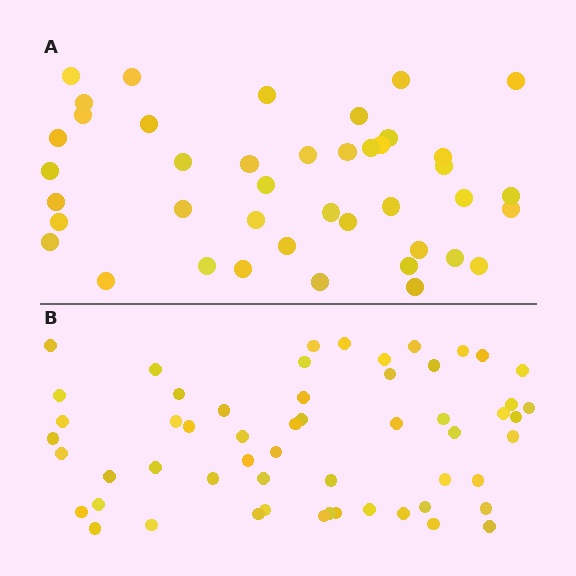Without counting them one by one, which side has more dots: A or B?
Region B (the bottom region) has more dots.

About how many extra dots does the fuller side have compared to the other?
Region B has approximately 15 more dots than region A.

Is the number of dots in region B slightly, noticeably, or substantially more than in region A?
Region B has noticeably more, but not dramatically so. The ratio is roughly 1.3 to 1.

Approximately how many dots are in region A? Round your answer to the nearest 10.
About 40 dots. (The exact count is 42, which rounds to 40.)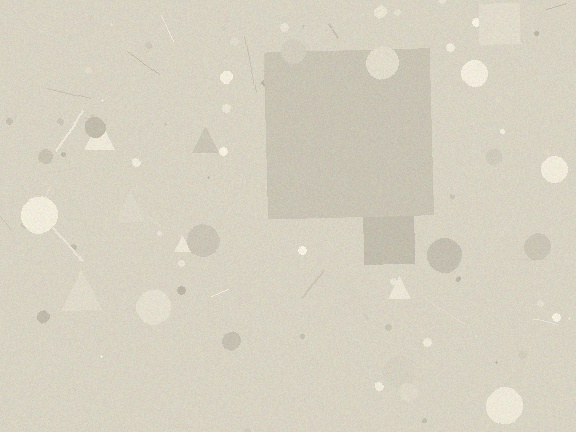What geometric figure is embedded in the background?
A square is embedded in the background.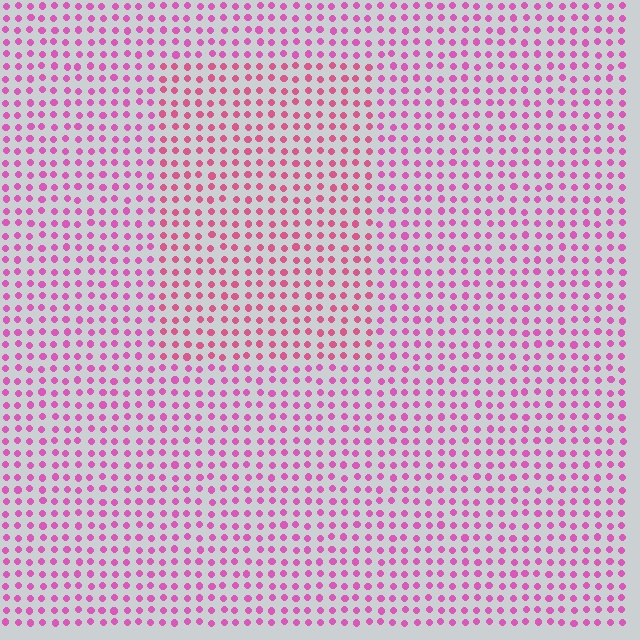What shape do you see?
I see a rectangle.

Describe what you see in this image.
The image is filled with small pink elements in a uniform arrangement. A rectangle-shaped region is visible where the elements are tinted to a slightly different hue, forming a subtle color boundary.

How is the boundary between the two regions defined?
The boundary is defined purely by a slight shift in hue (about 20 degrees). Spacing, size, and orientation are identical on both sides.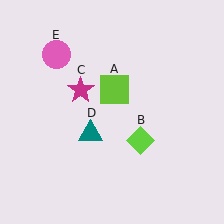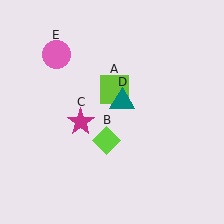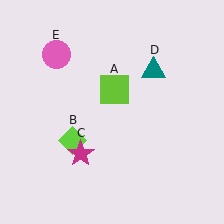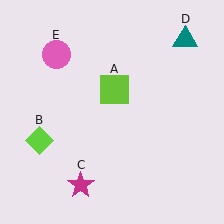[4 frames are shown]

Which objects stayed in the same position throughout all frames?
Lime square (object A) and pink circle (object E) remained stationary.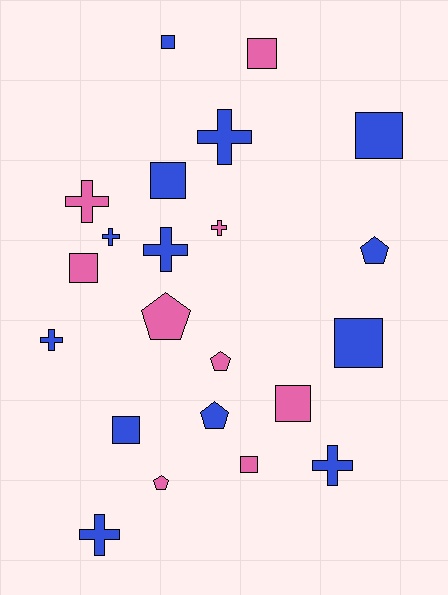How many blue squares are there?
There are 5 blue squares.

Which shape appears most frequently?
Square, with 9 objects.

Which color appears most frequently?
Blue, with 13 objects.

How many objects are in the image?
There are 22 objects.